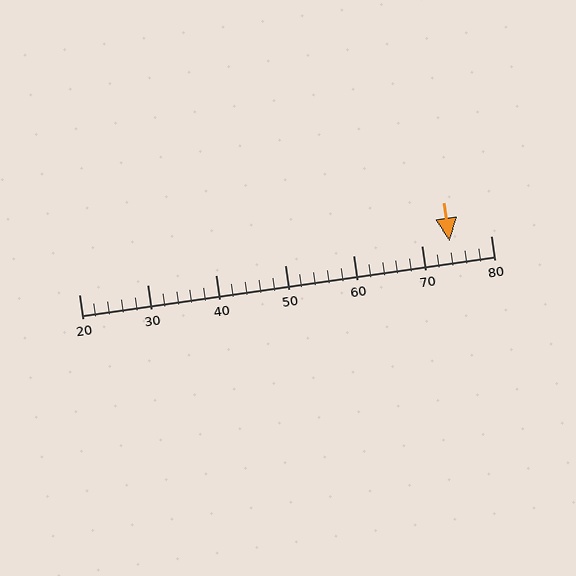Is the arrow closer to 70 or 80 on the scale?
The arrow is closer to 70.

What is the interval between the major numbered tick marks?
The major tick marks are spaced 10 units apart.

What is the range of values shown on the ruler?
The ruler shows values from 20 to 80.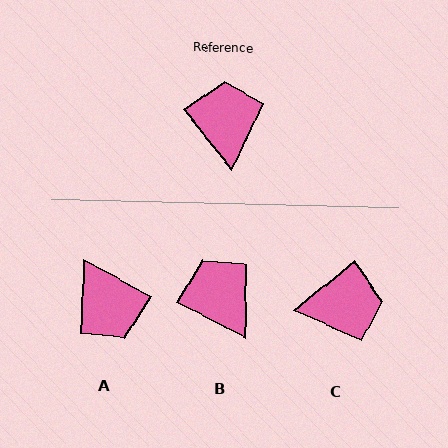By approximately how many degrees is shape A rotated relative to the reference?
Approximately 157 degrees clockwise.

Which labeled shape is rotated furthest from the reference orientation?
A, about 157 degrees away.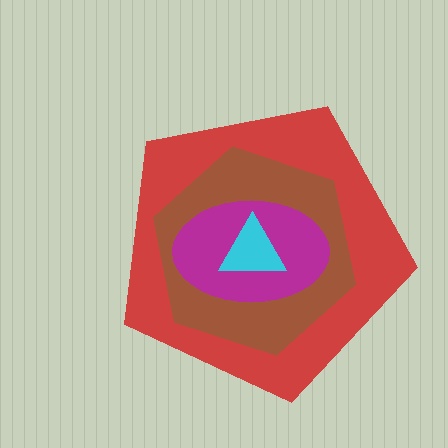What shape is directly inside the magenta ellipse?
The cyan triangle.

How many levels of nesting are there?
4.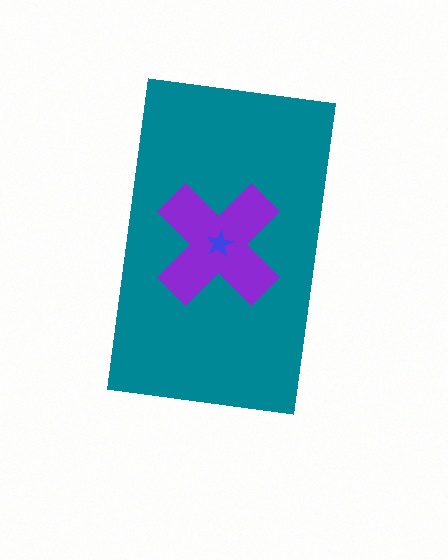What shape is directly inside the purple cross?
The blue star.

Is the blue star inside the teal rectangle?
Yes.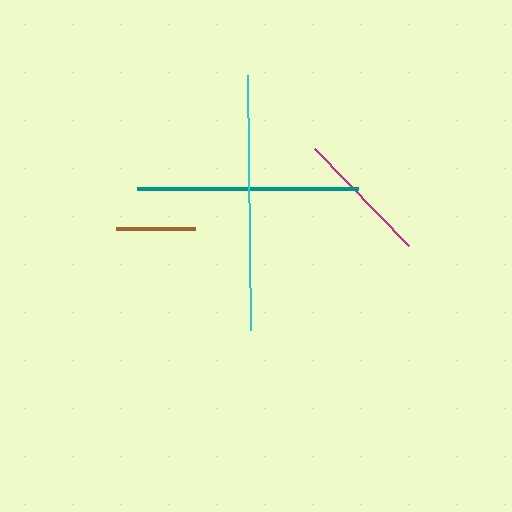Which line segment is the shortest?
The brown line is the shortest at approximately 79 pixels.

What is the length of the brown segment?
The brown segment is approximately 79 pixels long.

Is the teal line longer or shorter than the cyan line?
The cyan line is longer than the teal line.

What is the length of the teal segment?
The teal segment is approximately 221 pixels long.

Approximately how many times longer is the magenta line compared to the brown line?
The magenta line is approximately 1.7 times the length of the brown line.